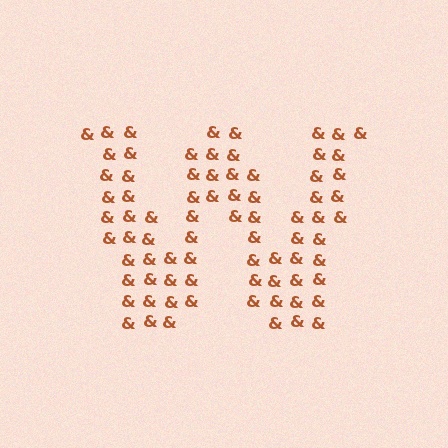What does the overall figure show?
The overall figure shows the letter W.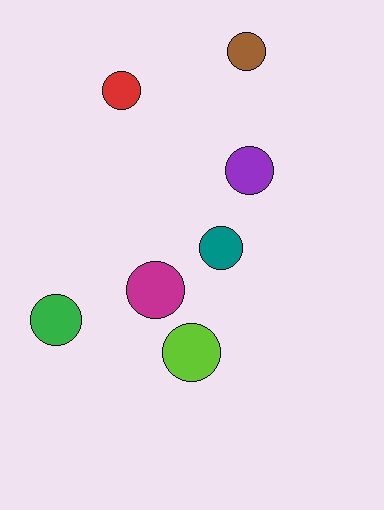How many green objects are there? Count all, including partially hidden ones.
There is 1 green object.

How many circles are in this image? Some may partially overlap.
There are 7 circles.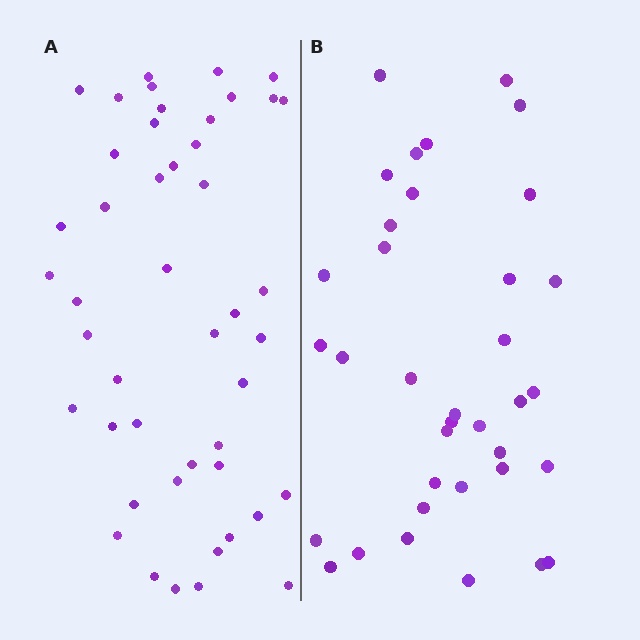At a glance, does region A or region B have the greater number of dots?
Region A (the left region) has more dots.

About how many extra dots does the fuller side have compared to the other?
Region A has roughly 10 or so more dots than region B.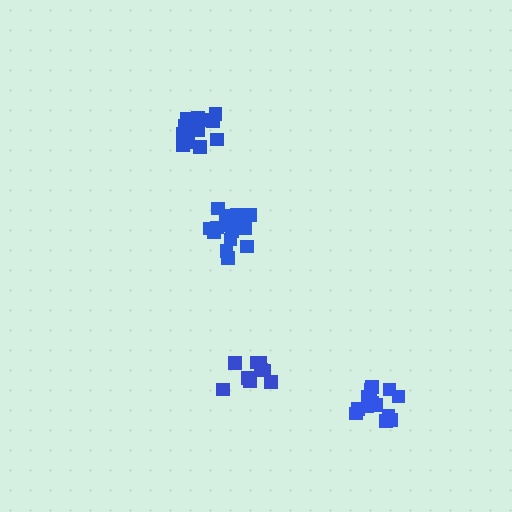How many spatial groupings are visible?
There are 4 spatial groupings.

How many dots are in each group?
Group 1: 16 dots, Group 2: 13 dots, Group 3: 10 dots, Group 4: 16 dots (55 total).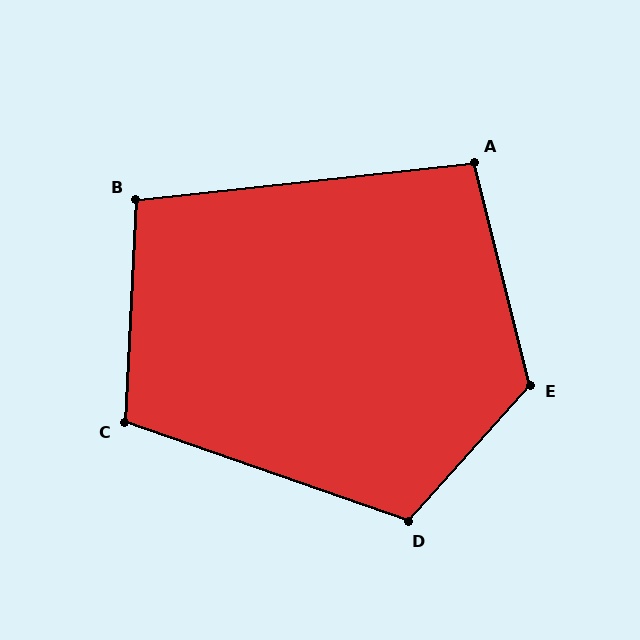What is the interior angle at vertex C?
Approximately 107 degrees (obtuse).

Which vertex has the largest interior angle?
E, at approximately 124 degrees.